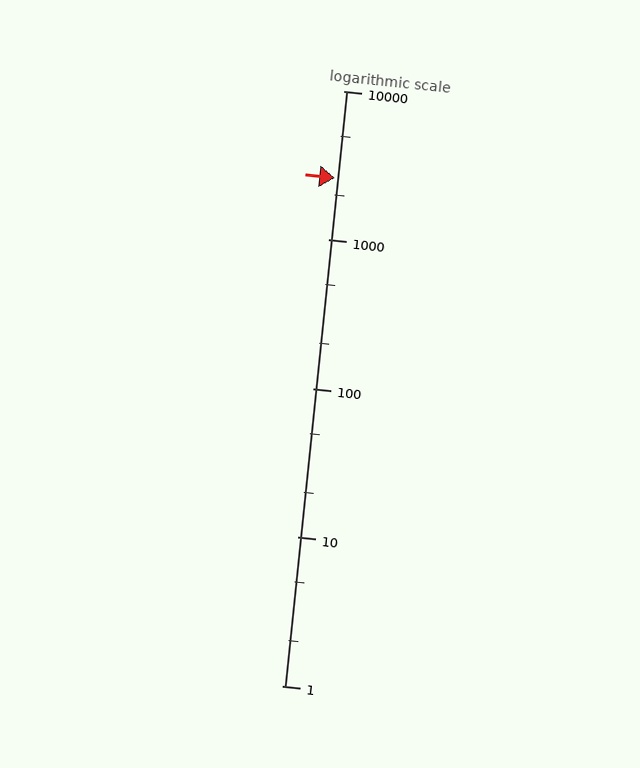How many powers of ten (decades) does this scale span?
The scale spans 4 decades, from 1 to 10000.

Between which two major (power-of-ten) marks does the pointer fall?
The pointer is between 1000 and 10000.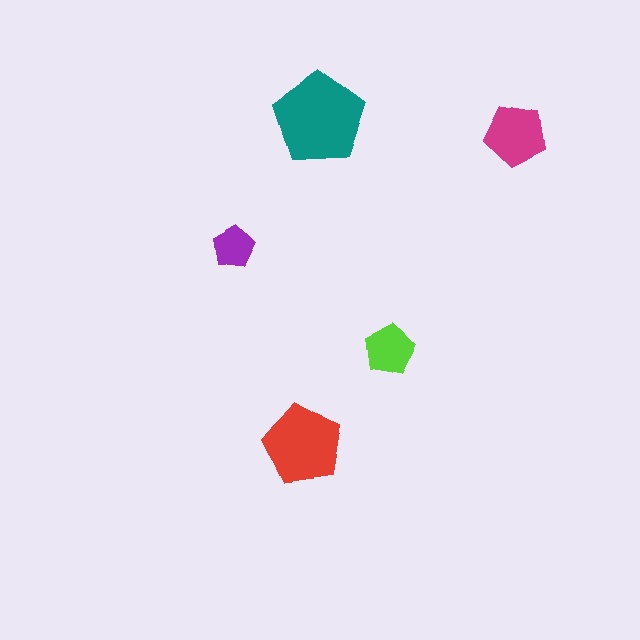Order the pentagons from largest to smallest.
the teal one, the red one, the magenta one, the lime one, the purple one.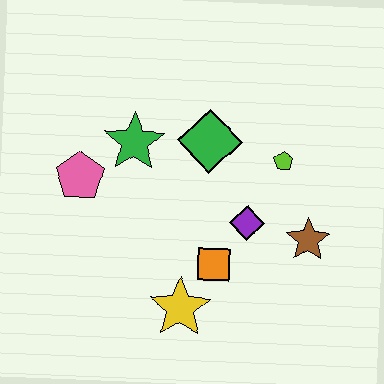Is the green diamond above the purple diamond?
Yes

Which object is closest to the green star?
The pink pentagon is closest to the green star.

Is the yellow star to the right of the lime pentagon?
No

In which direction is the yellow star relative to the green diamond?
The yellow star is below the green diamond.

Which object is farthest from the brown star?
The pink pentagon is farthest from the brown star.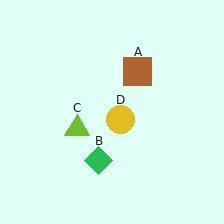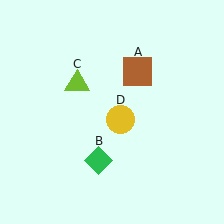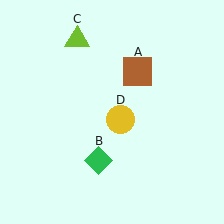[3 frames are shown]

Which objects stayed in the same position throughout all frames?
Brown square (object A) and green diamond (object B) and yellow circle (object D) remained stationary.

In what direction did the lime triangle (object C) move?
The lime triangle (object C) moved up.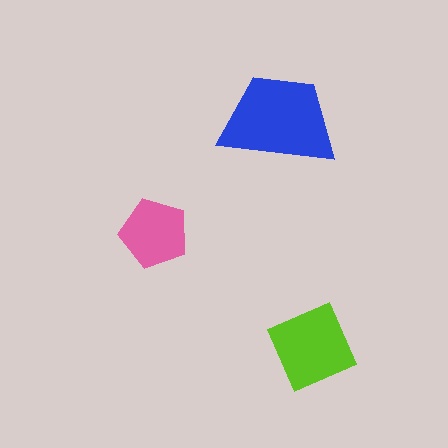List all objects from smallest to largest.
The pink pentagon, the lime diamond, the blue trapezoid.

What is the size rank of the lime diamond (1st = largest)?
2nd.